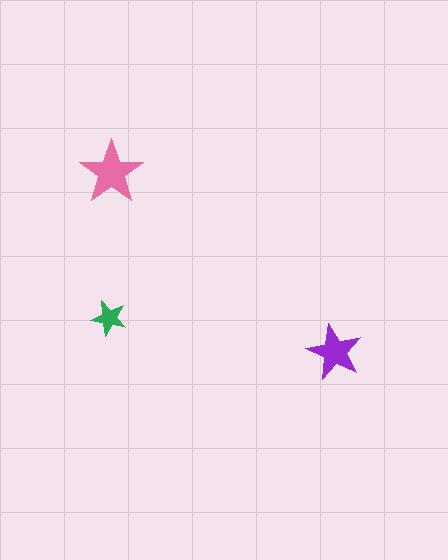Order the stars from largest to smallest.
the pink one, the purple one, the green one.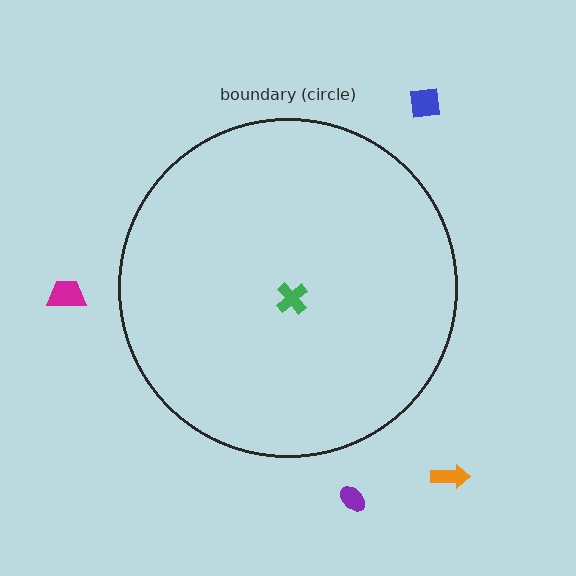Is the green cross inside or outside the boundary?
Inside.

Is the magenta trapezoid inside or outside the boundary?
Outside.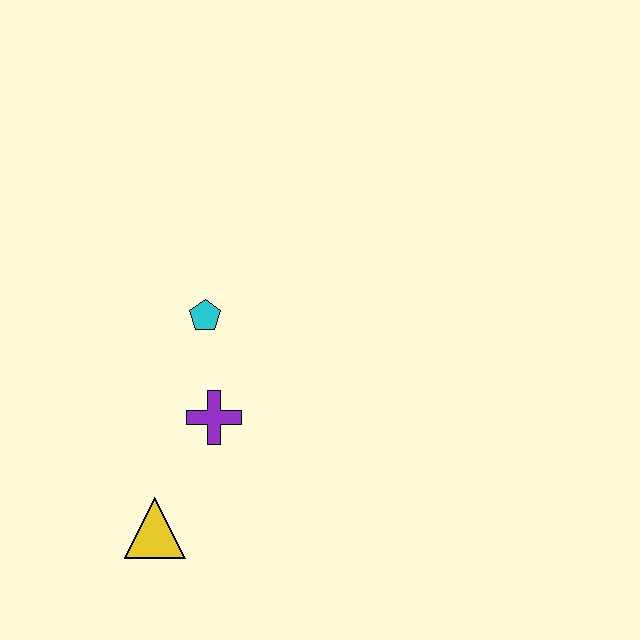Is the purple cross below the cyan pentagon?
Yes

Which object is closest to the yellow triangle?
The purple cross is closest to the yellow triangle.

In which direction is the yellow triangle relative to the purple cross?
The yellow triangle is below the purple cross.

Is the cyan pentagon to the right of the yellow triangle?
Yes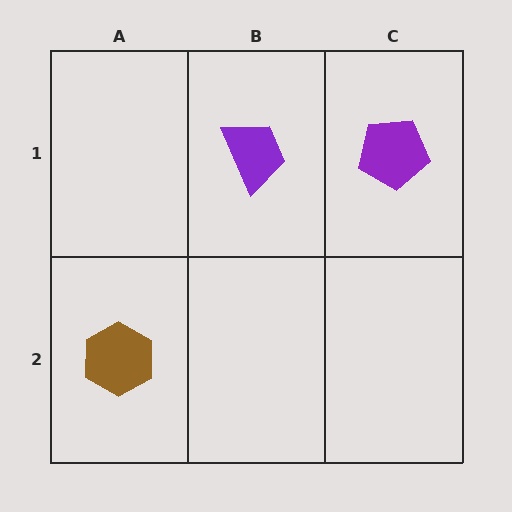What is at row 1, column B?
A purple trapezoid.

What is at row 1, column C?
A purple pentagon.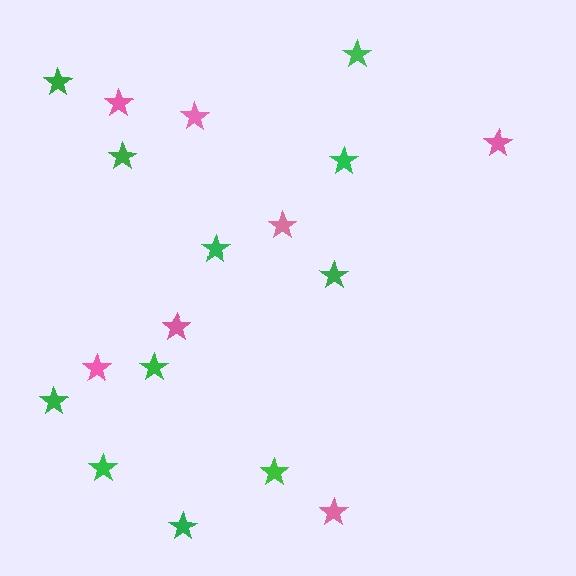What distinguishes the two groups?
There are 2 groups: one group of green stars (11) and one group of pink stars (7).